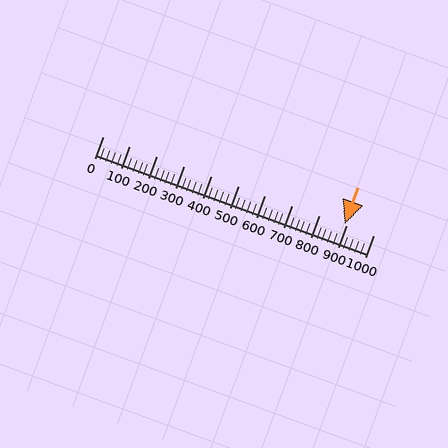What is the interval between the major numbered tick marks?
The major tick marks are spaced 100 units apart.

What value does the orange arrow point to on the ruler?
The orange arrow points to approximately 893.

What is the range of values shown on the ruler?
The ruler shows values from 0 to 1000.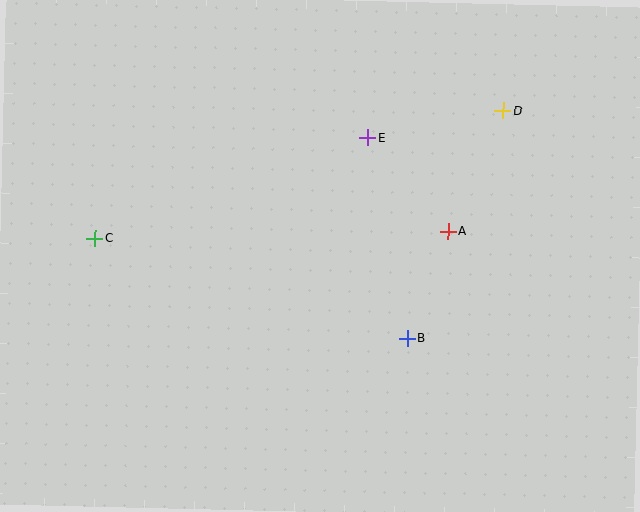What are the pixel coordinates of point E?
Point E is at (367, 138).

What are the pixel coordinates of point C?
Point C is at (95, 238).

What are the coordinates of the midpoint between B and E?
The midpoint between B and E is at (387, 238).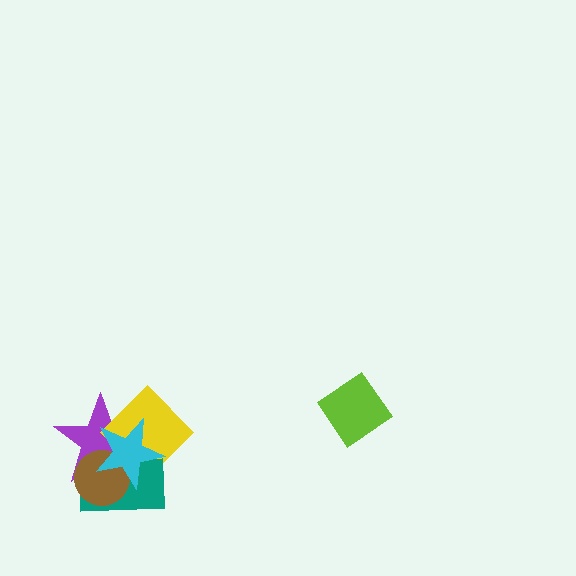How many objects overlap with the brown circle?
4 objects overlap with the brown circle.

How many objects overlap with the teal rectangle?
4 objects overlap with the teal rectangle.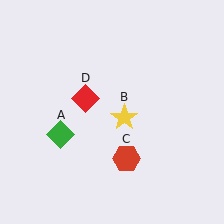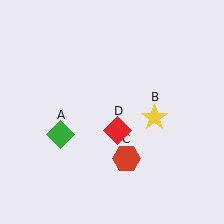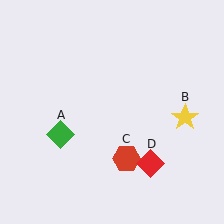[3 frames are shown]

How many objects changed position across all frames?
2 objects changed position: yellow star (object B), red diamond (object D).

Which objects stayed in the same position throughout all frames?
Green diamond (object A) and red hexagon (object C) remained stationary.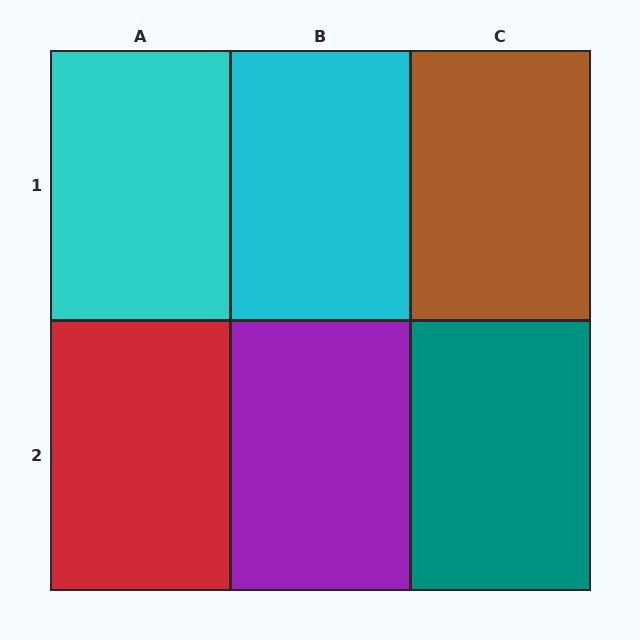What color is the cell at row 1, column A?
Cyan.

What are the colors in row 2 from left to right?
Red, purple, teal.